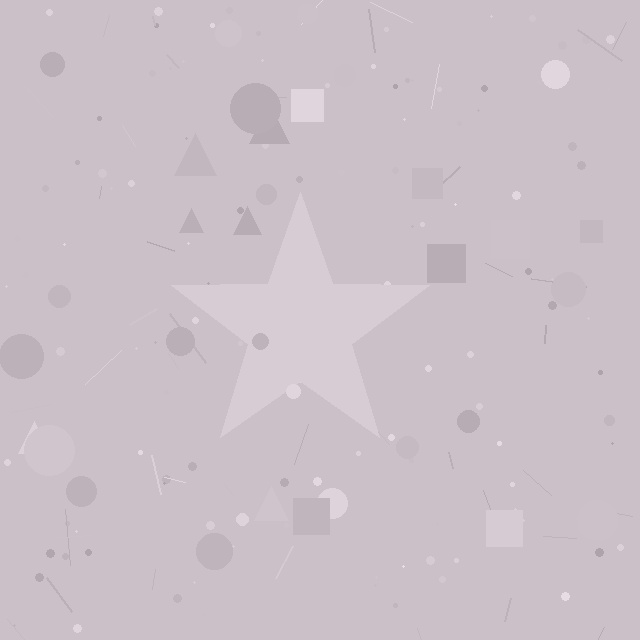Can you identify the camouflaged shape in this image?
The camouflaged shape is a star.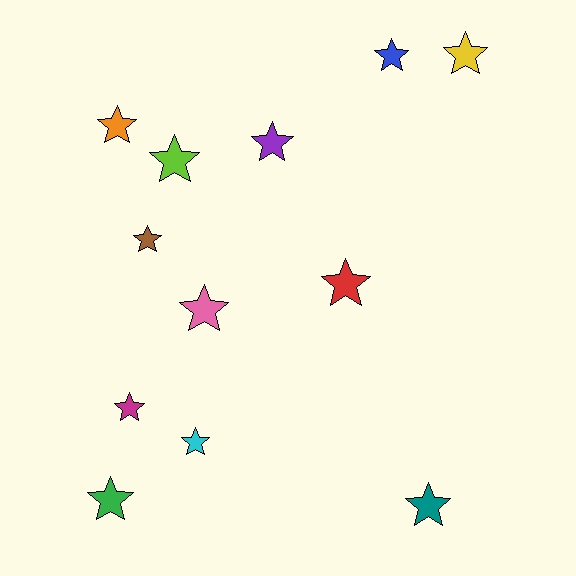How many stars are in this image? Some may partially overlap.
There are 12 stars.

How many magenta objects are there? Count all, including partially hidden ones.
There is 1 magenta object.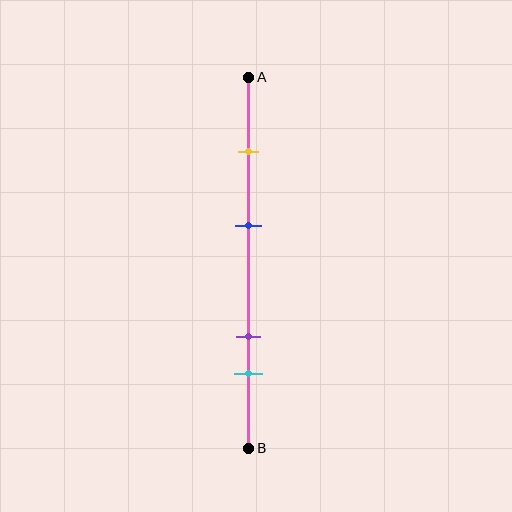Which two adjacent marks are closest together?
The purple and cyan marks are the closest adjacent pair.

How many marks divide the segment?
There are 4 marks dividing the segment.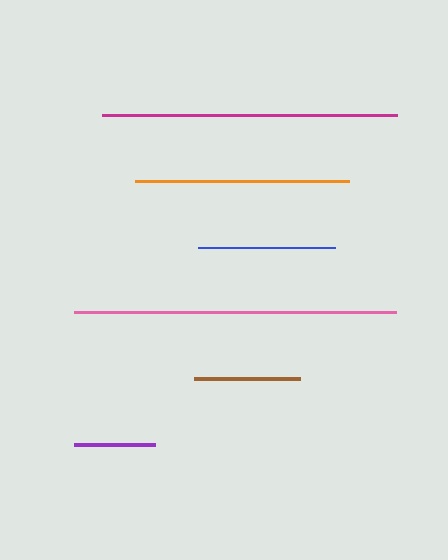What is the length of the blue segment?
The blue segment is approximately 137 pixels long.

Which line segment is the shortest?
The purple line is the shortest at approximately 81 pixels.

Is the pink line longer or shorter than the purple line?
The pink line is longer than the purple line.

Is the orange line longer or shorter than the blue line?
The orange line is longer than the blue line.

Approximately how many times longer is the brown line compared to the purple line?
The brown line is approximately 1.3 times the length of the purple line.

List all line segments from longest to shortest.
From longest to shortest: pink, magenta, orange, blue, brown, purple.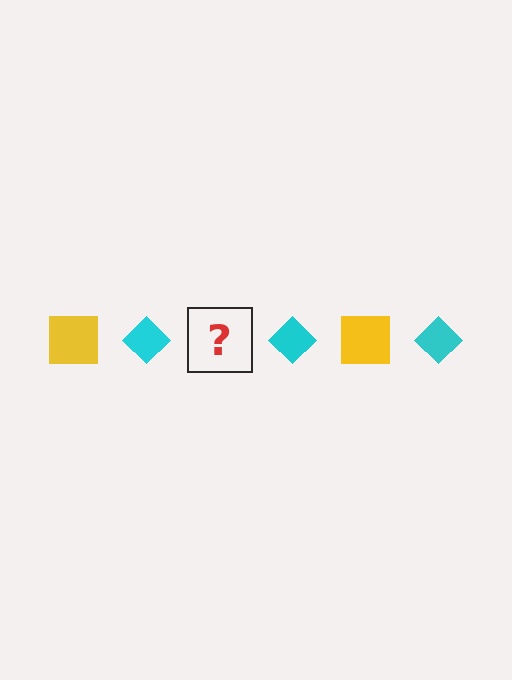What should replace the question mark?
The question mark should be replaced with a yellow square.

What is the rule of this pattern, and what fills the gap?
The rule is that the pattern alternates between yellow square and cyan diamond. The gap should be filled with a yellow square.